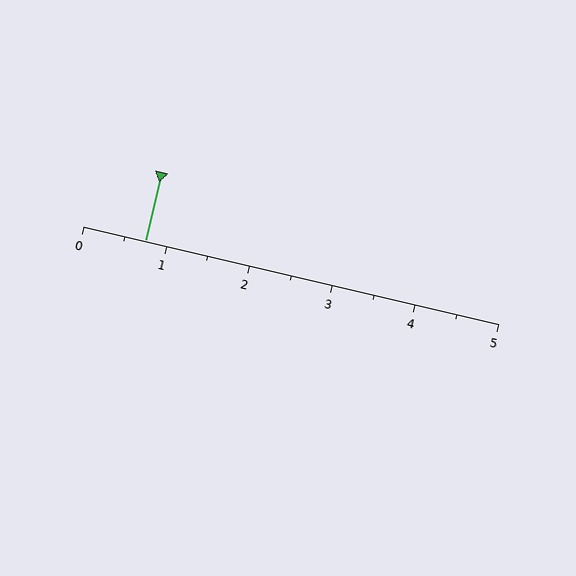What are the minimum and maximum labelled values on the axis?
The axis runs from 0 to 5.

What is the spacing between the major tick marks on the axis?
The major ticks are spaced 1 apart.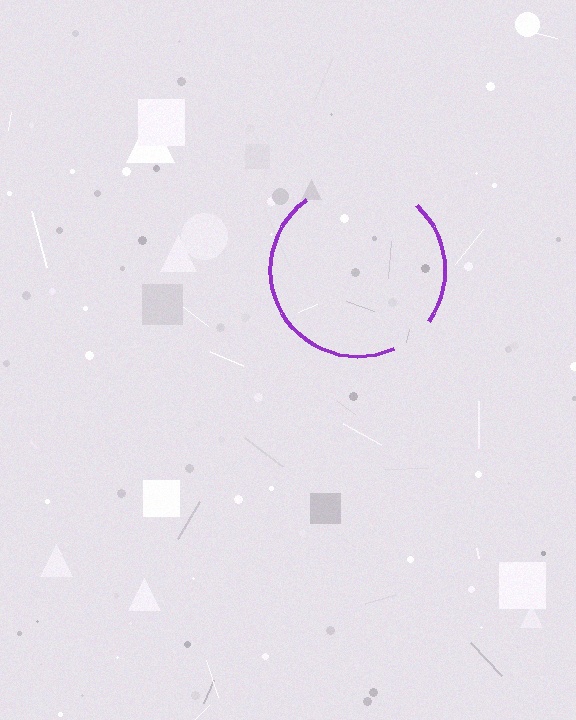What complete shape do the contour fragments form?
The contour fragments form a circle.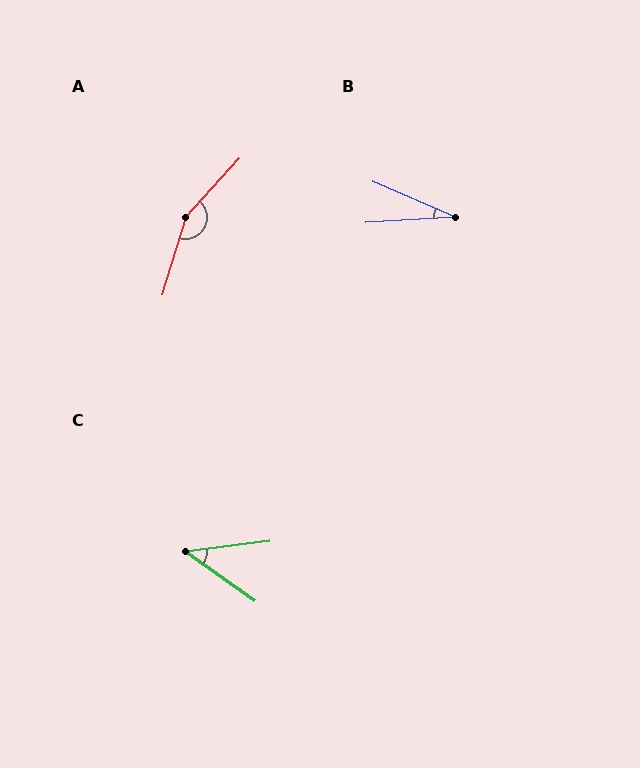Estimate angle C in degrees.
Approximately 42 degrees.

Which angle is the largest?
A, at approximately 155 degrees.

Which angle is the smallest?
B, at approximately 27 degrees.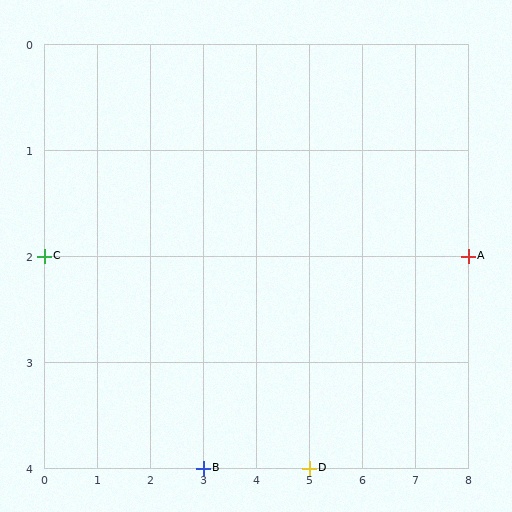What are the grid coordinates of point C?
Point C is at grid coordinates (0, 2).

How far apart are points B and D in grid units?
Points B and D are 2 columns apart.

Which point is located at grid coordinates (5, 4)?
Point D is at (5, 4).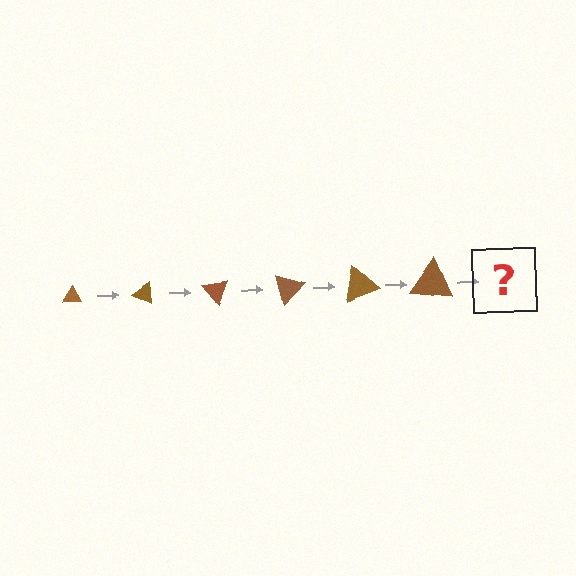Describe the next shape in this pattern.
It should be a triangle, larger than the previous one and rotated 150 degrees from the start.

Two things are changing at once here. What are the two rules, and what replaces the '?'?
The two rules are that the triangle grows larger each step and it rotates 25 degrees each step. The '?' should be a triangle, larger than the previous one and rotated 150 degrees from the start.